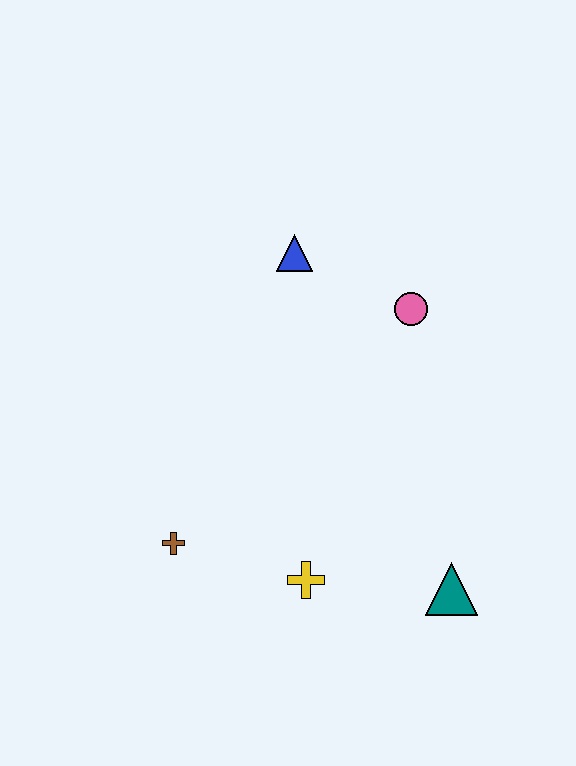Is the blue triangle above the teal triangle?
Yes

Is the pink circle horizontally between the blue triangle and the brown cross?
No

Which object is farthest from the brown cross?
The pink circle is farthest from the brown cross.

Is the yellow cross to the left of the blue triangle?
No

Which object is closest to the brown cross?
The yellow cross is closest to the brown cross.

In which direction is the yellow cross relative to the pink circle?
The yellow cross is below the pink circle.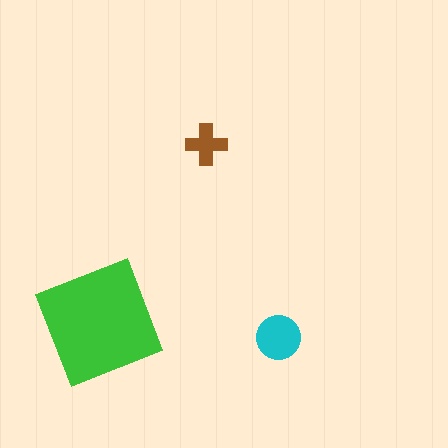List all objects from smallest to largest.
The brown cross, the cyan circle, the green square.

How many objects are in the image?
There are 3 objects in the image.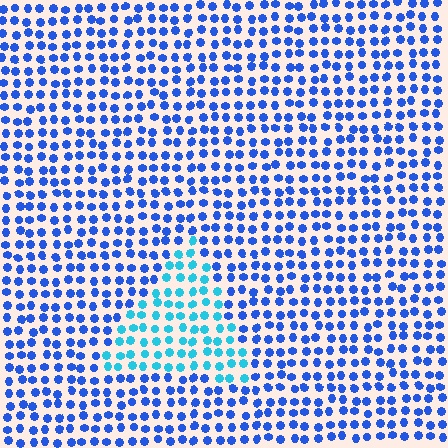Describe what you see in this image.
The image is filled with small blue elements in a uniform arrangement. A triangle-shaped region is visible where the elements are tinted to a slightly different hue, forming a subtle color boundary.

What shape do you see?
I see a triangle.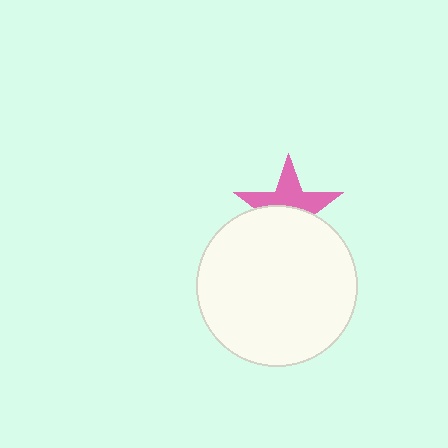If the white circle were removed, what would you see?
You would see the complete pink star.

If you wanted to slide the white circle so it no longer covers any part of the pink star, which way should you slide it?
Slide it down — that is the most direct way to separate the two shapes.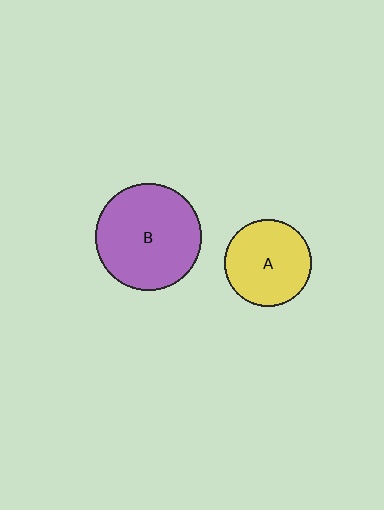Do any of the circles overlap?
No, none of the circles overlap.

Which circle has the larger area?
Circle B (purple).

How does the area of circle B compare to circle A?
Approximately 1.5 times.